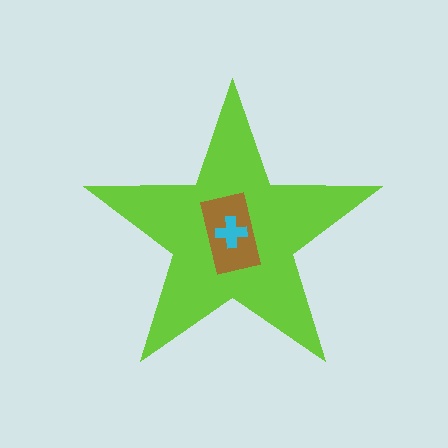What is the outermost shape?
The lime star.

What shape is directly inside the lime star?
The brown rectangle.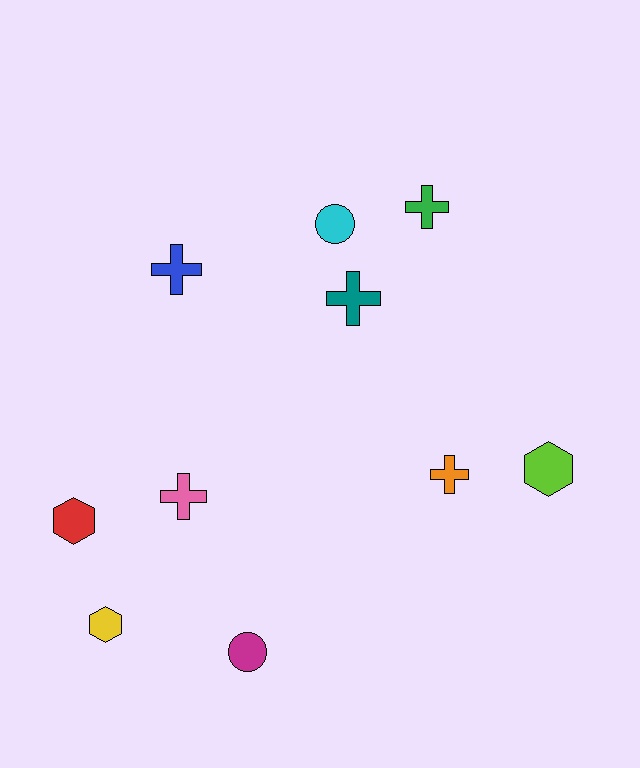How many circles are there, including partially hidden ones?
There are 2 circles.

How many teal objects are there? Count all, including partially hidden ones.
There is 1 teal object.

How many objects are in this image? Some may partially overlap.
There are 10 objects.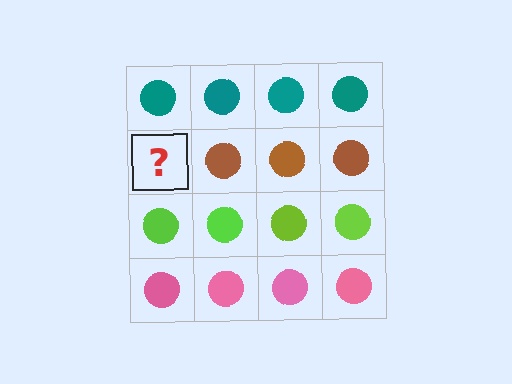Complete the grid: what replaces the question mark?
The question mark should be replaced with a brown circle.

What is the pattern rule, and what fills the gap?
The rule is that each row has a consistent color. The gap should be filled with a brown circle.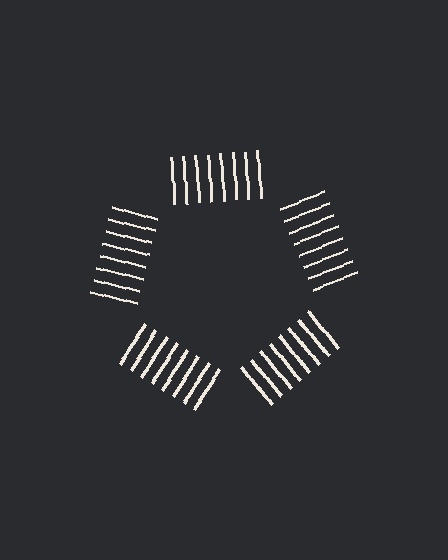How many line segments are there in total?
40 — 8 along each of the 5 edges.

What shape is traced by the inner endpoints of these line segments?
An illusory pentagon — the line segments terminate on its edges but no continuous stroke is drawn.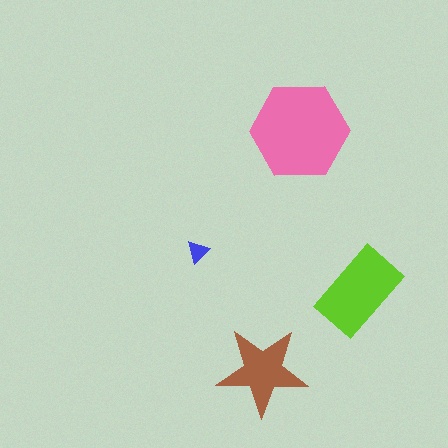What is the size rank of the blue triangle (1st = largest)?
4th.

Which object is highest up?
The pink hexagon is topmost.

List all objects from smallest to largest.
The blue triangle, the brown star, the lime rectangle, the pink hexagon.